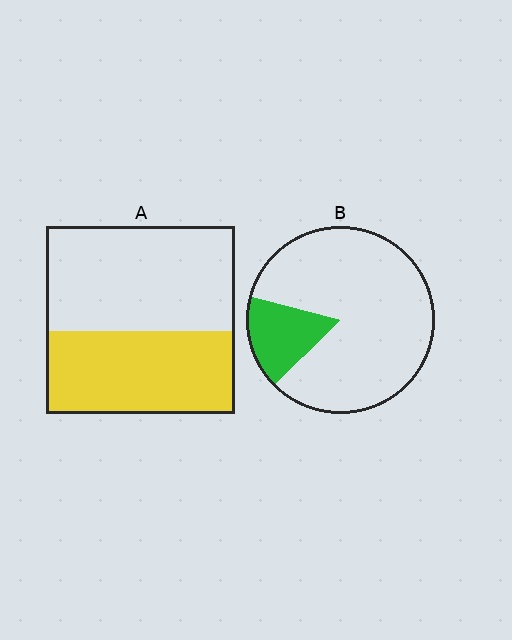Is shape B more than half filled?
No.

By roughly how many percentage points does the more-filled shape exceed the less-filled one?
By roughly 30 percentage points (A over B).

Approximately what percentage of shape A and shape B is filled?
A is approximately 45% and B is approximately 15%.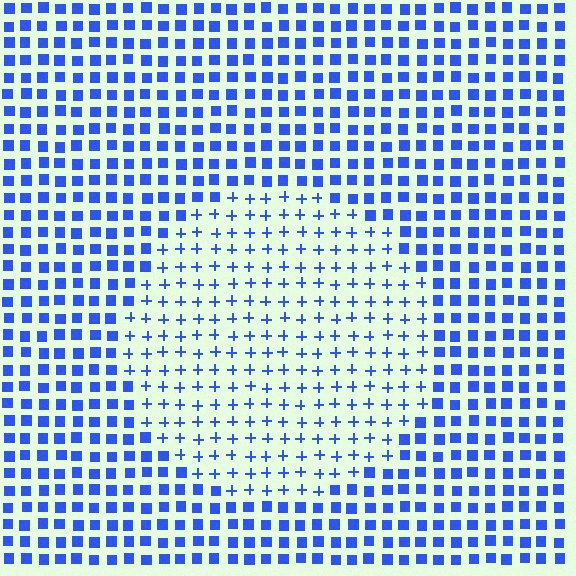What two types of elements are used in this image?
The image uses plus signs inside the circle region and squares outside it.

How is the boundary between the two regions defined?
The boundary is defined by a change in element shape: plus signs inside vs. squares outside. All elements share the same color and spacing.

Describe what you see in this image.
The image is filled with small blue elements arranged in a uniform grid. A circle-shaped region contains plus signs, while the surrounding area contains squares. The boundary is defined purely by the change in element shape.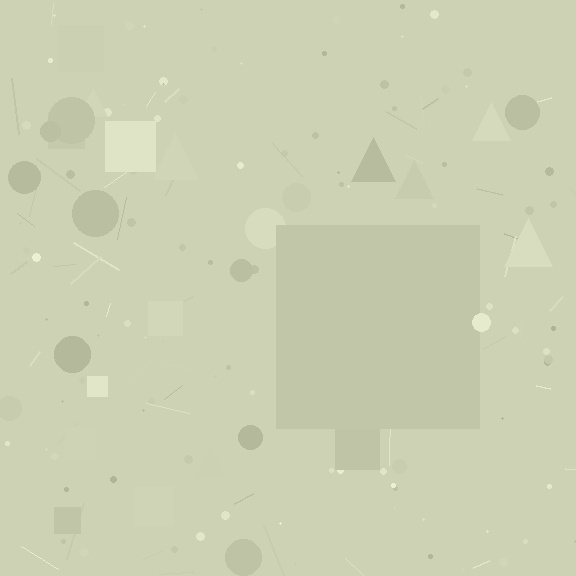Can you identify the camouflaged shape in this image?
The camouflaged shape is a square.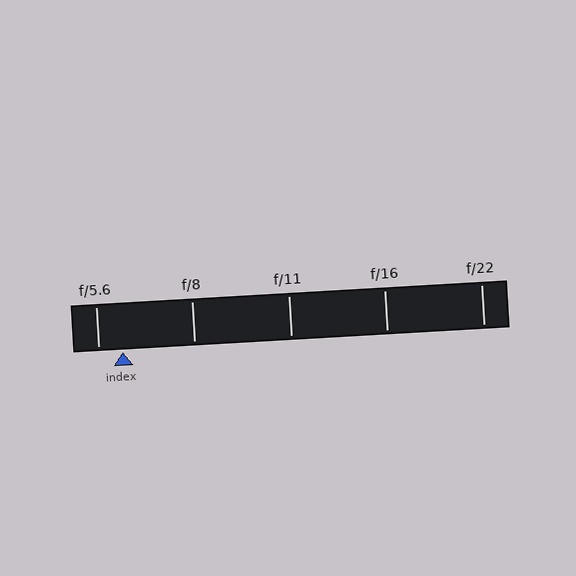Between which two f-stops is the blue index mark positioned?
The index mark is between f/5.6 and f/8.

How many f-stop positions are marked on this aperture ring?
There are 5 f-stop positions marked.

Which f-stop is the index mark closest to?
The index mark is closest to f/5.6.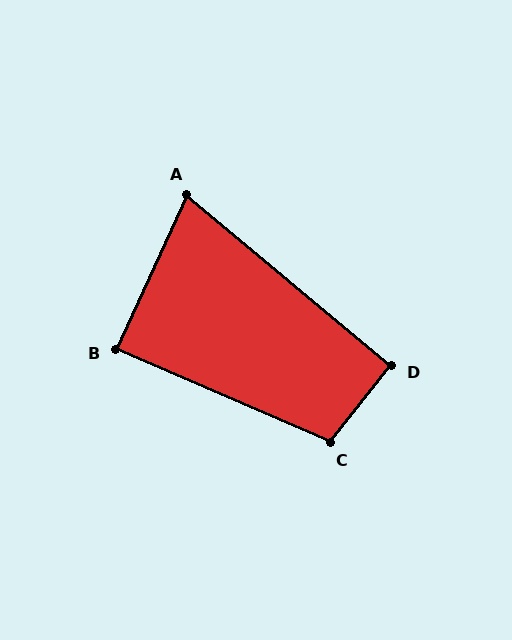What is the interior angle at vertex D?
Approximately 91 degrees (approximately right).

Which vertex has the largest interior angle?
C, at approximately 105 degrees.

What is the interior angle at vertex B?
Approximately 89 degrees (approximately right).